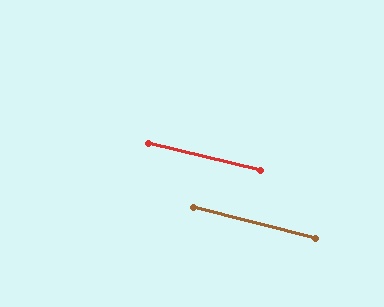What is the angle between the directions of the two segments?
Approximately 1 degree.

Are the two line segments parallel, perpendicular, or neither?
Parallel — their directions differ by only 0.7°.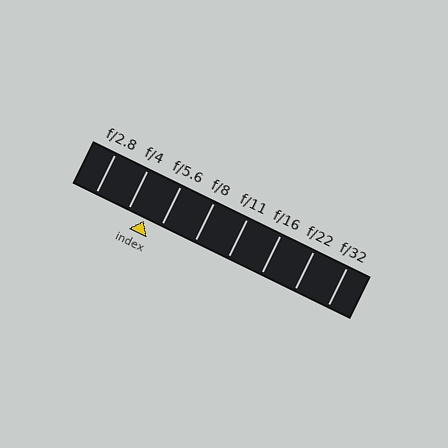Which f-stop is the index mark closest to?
The index mark is closest to f/5.6.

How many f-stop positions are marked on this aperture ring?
There are 8 f-stop positions marked.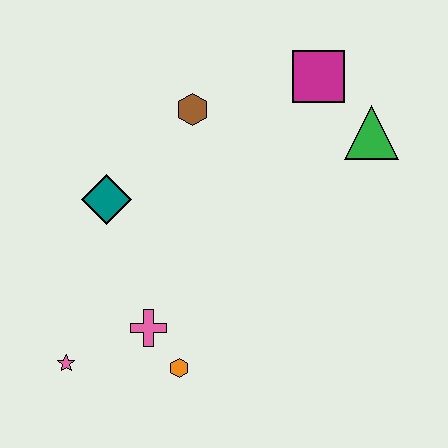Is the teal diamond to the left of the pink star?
No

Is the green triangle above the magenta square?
No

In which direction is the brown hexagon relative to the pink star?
The brown hexagon is above the pink star.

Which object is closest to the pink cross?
The orange hexagon is closest to the pink cross.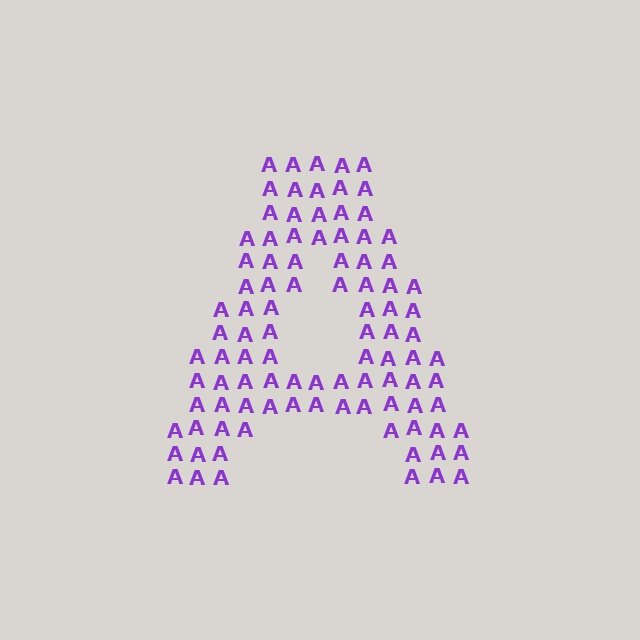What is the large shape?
The large shape is the letter A.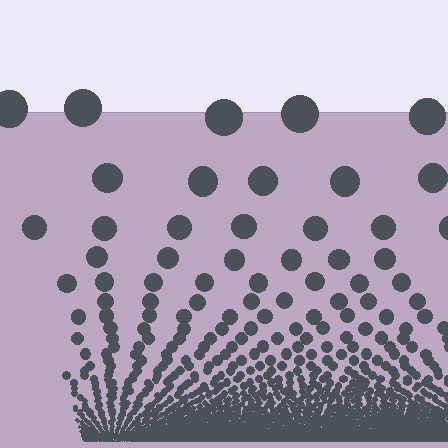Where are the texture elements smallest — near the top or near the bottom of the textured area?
Near the bottom.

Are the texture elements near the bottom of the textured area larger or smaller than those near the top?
Smaller. The gradient is inverted — elements near the bottom are smaller and denser.